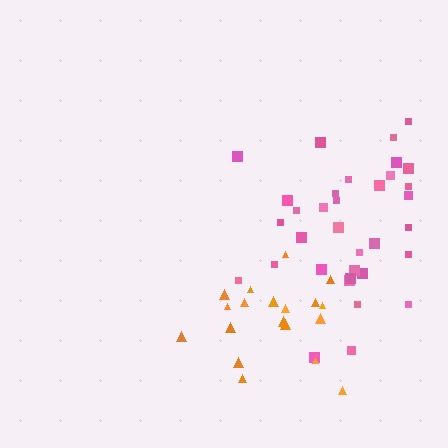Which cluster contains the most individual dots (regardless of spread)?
Pink (34).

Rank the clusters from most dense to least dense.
orange, pink.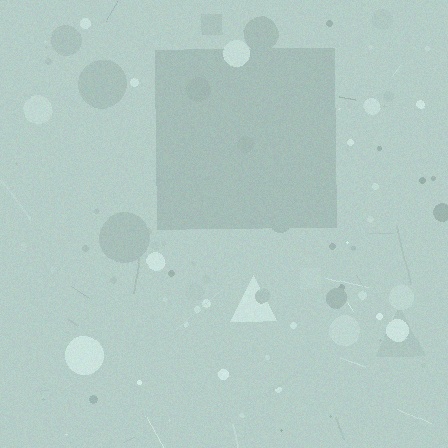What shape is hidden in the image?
A square is hidden in the image.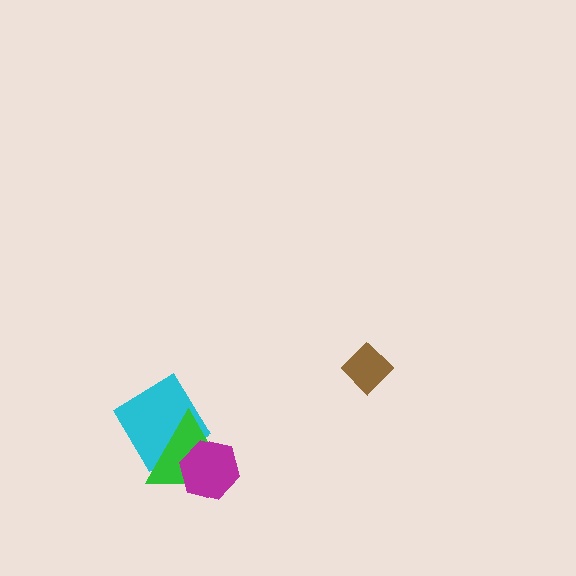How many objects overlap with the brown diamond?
0 objects overlap with the brown diamond.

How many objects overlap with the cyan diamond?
1 object overlaps with the cyan diamond.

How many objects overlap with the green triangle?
2 objects overlap with the green triangle.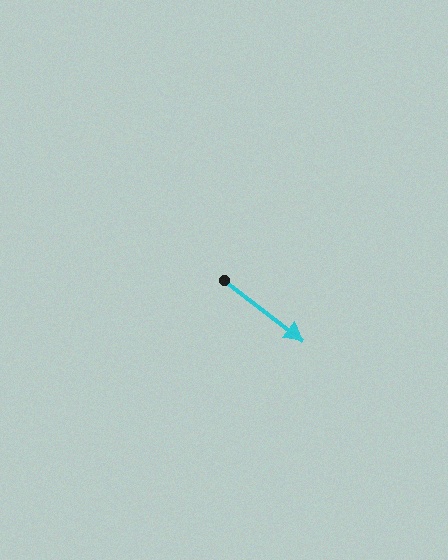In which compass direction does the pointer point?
Southeast.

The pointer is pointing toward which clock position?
Roughly 4 o'clock.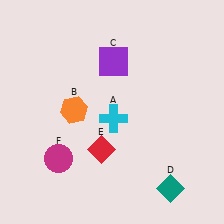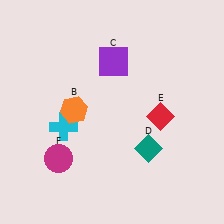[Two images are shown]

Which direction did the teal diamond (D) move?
The teal diamond (D) moved up.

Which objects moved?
The objects that moved are: the cyan cross (A), the teal diamond (D), the red diamond (E).